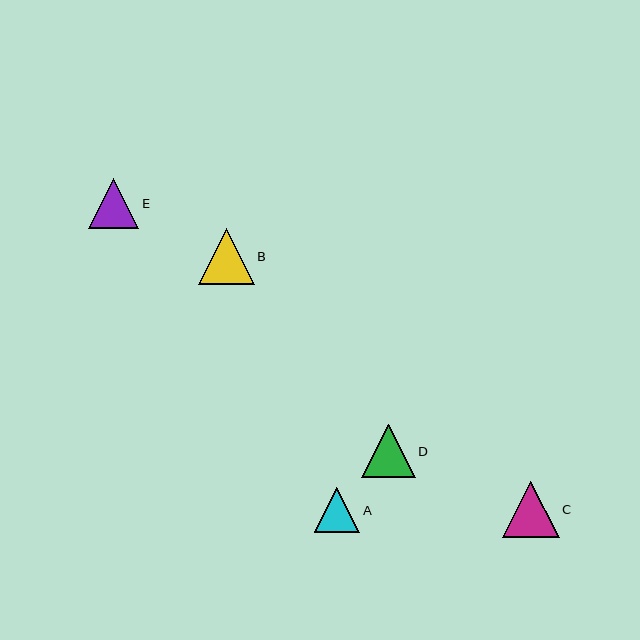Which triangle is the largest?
Triangle C is the largest with a size of approximately 56 pixels.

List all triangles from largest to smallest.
From largest to smallest: C, B, D, E, A.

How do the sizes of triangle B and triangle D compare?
Triangle B and triangle D are approximately the same size.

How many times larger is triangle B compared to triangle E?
Triangle B is approximately 1.1 times the size of triangle E.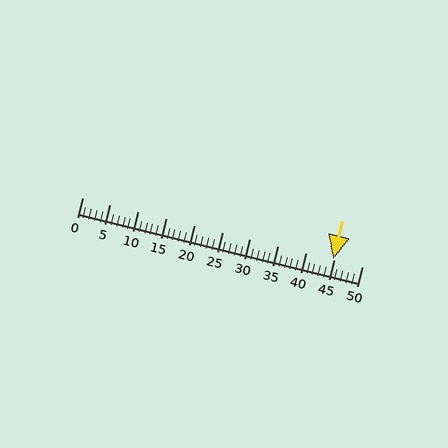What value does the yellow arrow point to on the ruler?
The yellow arrow points to approximately 45.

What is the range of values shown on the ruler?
The ruler shows values from 0 to 50.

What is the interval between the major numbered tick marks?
The major tick marks are spaced 5 units apart.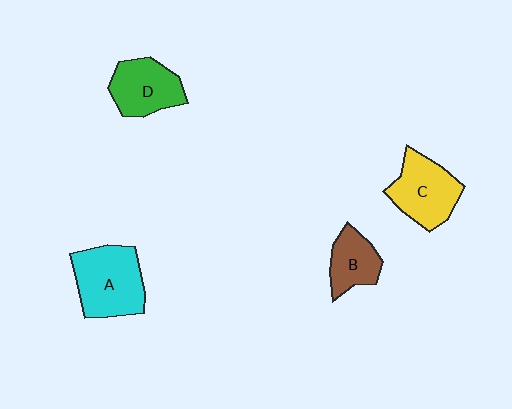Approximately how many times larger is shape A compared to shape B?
Approximately 1.7 times.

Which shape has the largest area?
Shape A (cyan).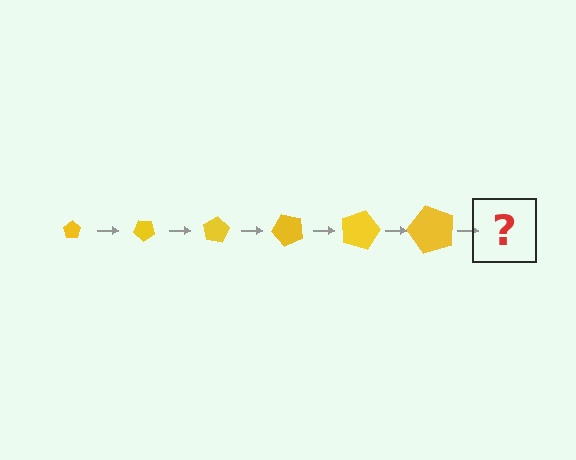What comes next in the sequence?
The next element should be a pentagon, larger than the previous one and rotated 240 degrees from the start.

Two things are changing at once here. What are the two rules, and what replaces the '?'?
The two rules are that the pentagon grows larger each step and it rotates 40 degrees each step. The '?' should be a pentagon, larger than the previous one and rotated 240 degrees from the start.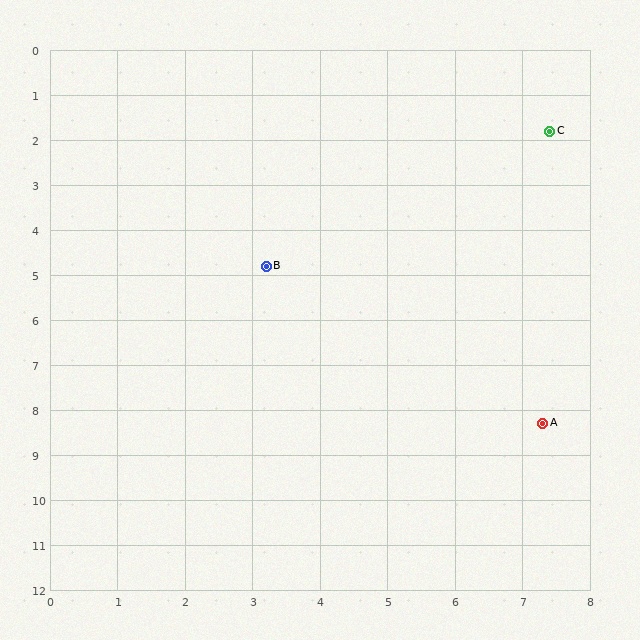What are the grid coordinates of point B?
Point B is at approximately (3.2, 4.8).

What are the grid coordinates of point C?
Point C is at approximately (7.4, 1.8).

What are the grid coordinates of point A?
Point A is at approximately (7.3, 8.3).